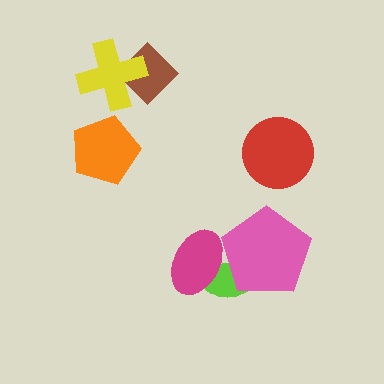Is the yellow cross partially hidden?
No, no other shape covers it.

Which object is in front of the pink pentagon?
The magenta ellipse is in front of the pink pentagon.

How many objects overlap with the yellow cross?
1 object overlaps with the yellow cross.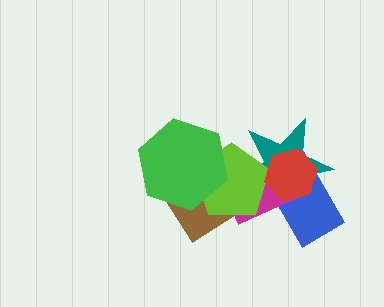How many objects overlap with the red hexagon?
4 objects overlap with the red hexagon.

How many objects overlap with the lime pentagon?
5 objects overlap with the lime pentagon.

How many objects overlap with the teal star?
4 objects overlap with the teal star.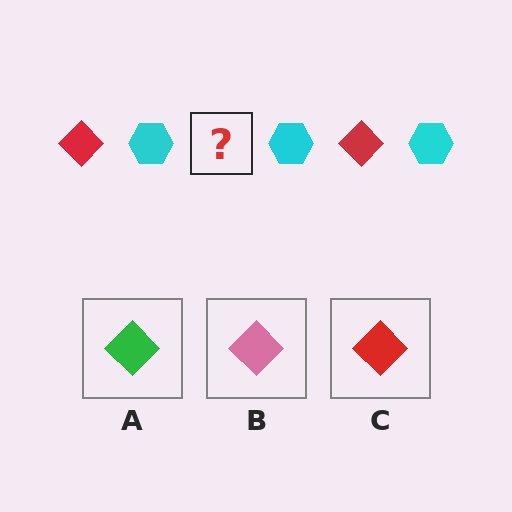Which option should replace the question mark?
Option C.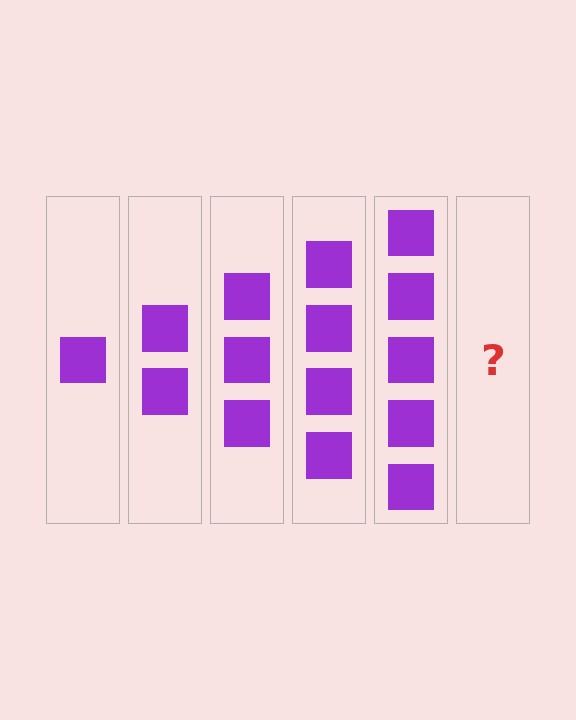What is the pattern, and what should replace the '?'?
The pattern is that each step adds one more square. The '?' should be 6 squares.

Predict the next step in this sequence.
The next step is 6 squares.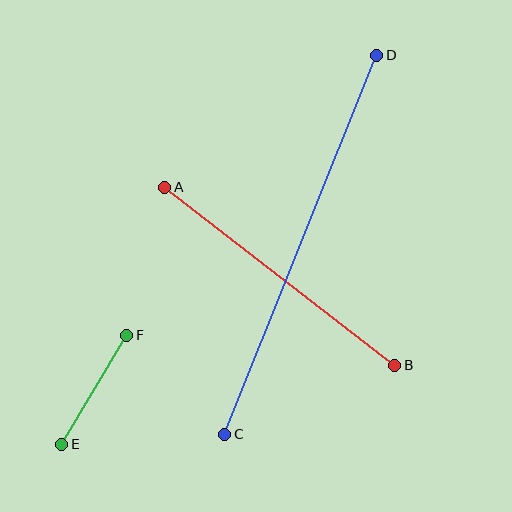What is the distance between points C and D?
The distance is approximately 408 pixels.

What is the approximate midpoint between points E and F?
The midpoint is at approximately (94, 390) pixels.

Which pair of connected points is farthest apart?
Points C and D are farthest apart.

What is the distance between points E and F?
The distance is approximately 127 pixels.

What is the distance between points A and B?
The distance is approximately 291 pixels.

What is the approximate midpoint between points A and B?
The midpoint is at approximately (280, 276) pixels.